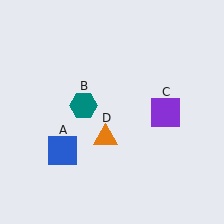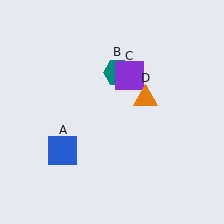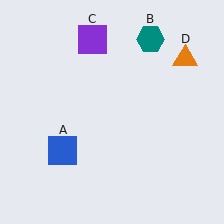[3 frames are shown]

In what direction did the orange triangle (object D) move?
The orange triangle (object D) moved up and to the right.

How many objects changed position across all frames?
3 objects changed position: teal hexagon (object B), purple square (object C), orange triangle (object D).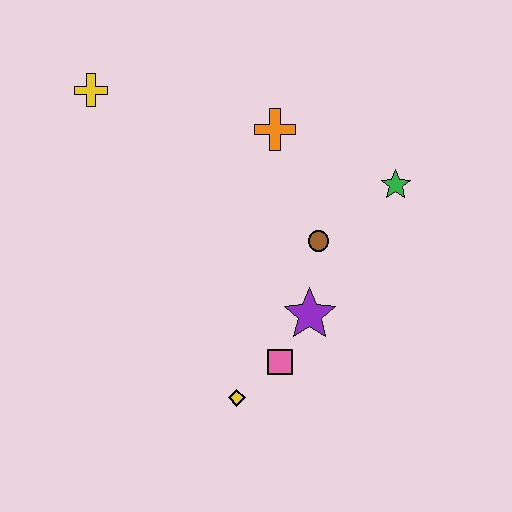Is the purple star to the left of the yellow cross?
No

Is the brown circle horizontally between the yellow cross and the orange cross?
No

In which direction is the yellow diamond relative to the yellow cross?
The yellow diamond is below the yellow cross.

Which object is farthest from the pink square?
The yellow cross is farthest from the pink square.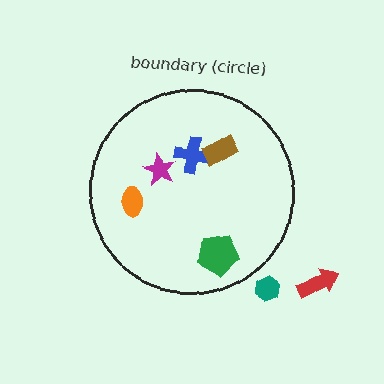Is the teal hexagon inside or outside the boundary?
Outside.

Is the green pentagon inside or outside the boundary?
Inside.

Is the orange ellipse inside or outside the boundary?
Inside.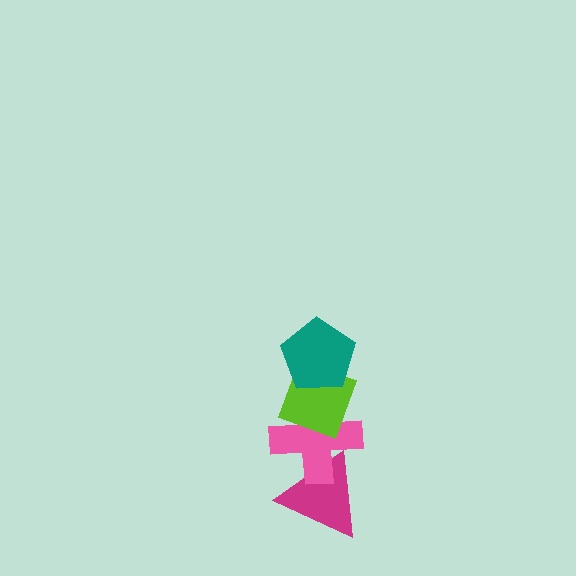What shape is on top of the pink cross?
The lime diamond is on top of the pink cross.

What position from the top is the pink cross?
The pink cross is 3rd from the top.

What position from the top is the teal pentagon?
The teal pentagon is 1st from the top.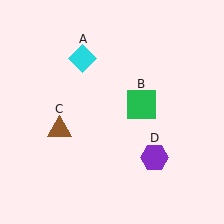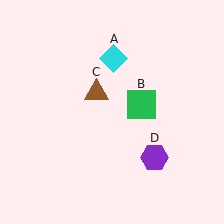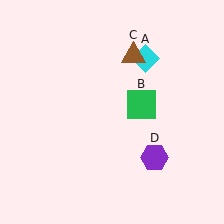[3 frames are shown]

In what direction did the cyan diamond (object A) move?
The cyan diamond (object A) moved right.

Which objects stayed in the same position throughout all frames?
Green square (object B) and purple hexagon (object D) remained stationary.